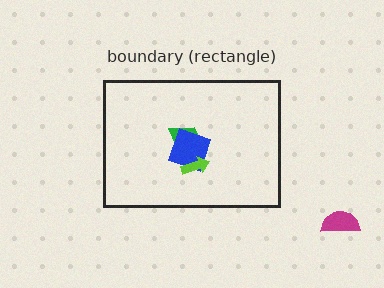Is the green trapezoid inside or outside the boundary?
Inside.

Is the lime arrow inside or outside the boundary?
Inside.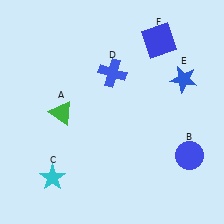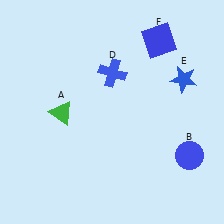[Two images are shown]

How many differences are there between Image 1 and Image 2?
There is 1 difference between the two images.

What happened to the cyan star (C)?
The cyan star (C) was removed in Image 2. It was in the bottom-left area of Image 1.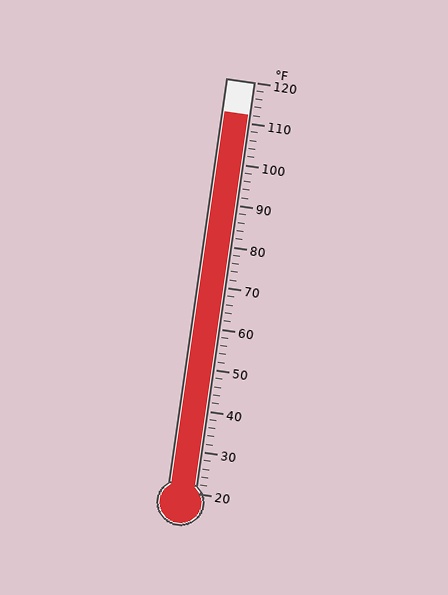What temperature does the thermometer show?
The thermometer shows approximately 112°F.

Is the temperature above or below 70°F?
The temperature is above 70°F.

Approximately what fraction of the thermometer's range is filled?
The thermometer is filled to approximately 90% of its range.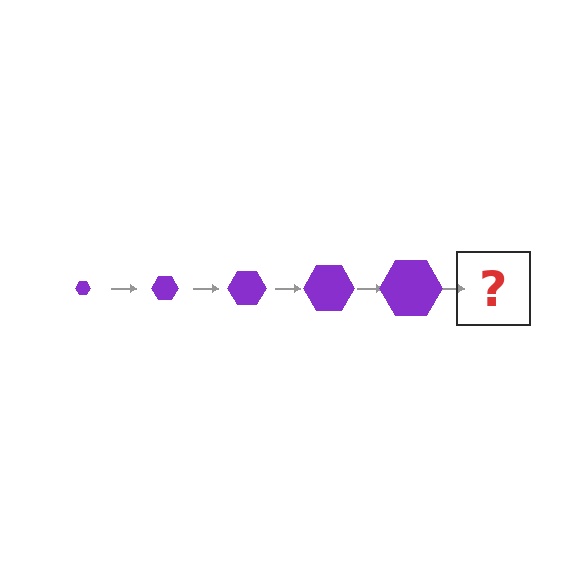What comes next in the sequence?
The next element should be a purple hexagon, larger than the previous one.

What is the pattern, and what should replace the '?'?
The pattern is that the hexagon gets progressively larger each step. The '?' should be a purple hexagon, larger than the previous one.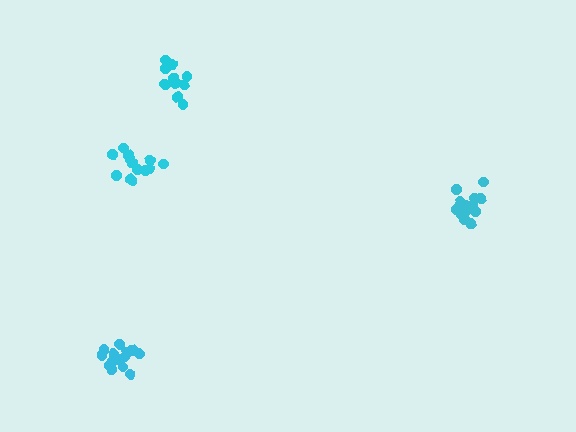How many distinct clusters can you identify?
There are 4 distinct clusters.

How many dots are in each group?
Group 1: 16 dots, Group 2: 18 dots, Group 3: 12 dots, Group 4: 13 dots (59 total).